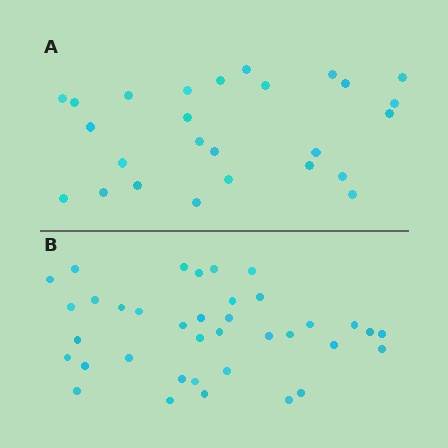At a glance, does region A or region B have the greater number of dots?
Region B (the bottom region) has more dots.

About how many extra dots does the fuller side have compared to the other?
Region B has roughly 12 or so more dots than region A.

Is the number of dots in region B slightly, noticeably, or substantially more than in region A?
Region B has noticeably more, but not dramatically so. The ratio is roughly 1.4 to 1.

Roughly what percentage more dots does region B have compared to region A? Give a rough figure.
About 40% more.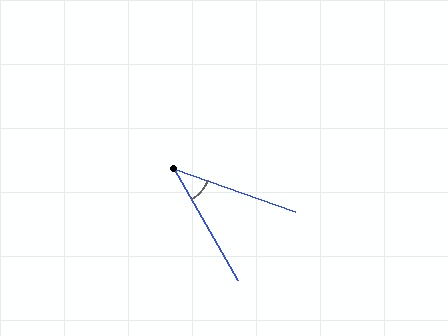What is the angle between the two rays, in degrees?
Approximately 41 degrees.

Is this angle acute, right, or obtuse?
It is acute.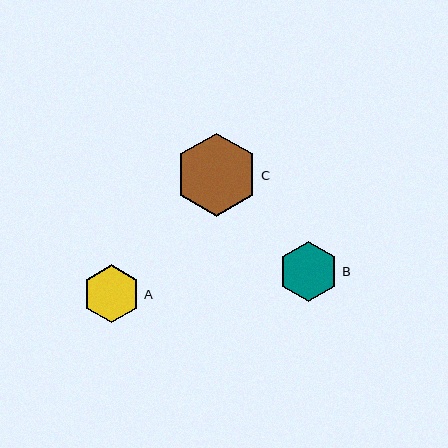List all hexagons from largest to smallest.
From largest to smallest: C, B, A.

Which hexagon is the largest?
Hexagon C is the largest with a size of approximately 83 pixels.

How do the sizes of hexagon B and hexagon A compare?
Hexagon B and hexagon A are approximately the same size.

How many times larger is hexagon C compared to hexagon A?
Hexagon C is approximately 1.4 times the size of hexagon A.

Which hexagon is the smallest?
Hexagon A is the smallest with a size of approximately 59 pixels.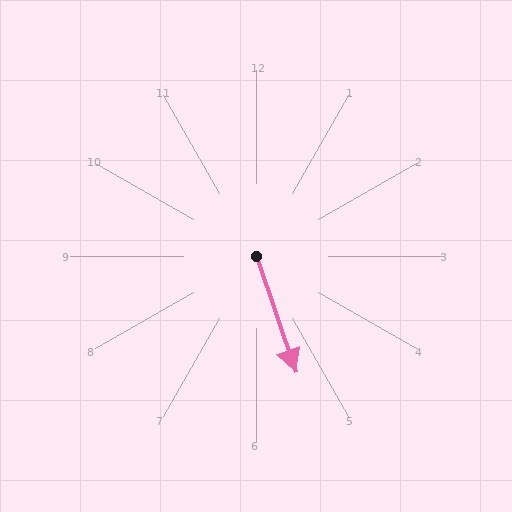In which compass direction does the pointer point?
South.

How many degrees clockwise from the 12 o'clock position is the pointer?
Approximately 161 degrees.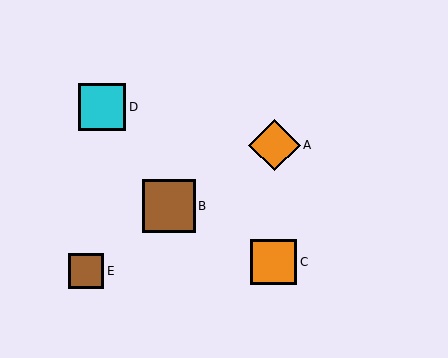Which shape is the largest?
The brown square (labeled B) is the largest.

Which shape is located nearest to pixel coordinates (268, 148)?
The orange diamond (labeled A) at (274, 145) is nearest to that location.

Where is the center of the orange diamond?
The center of the orange diamond is at (274, 145).